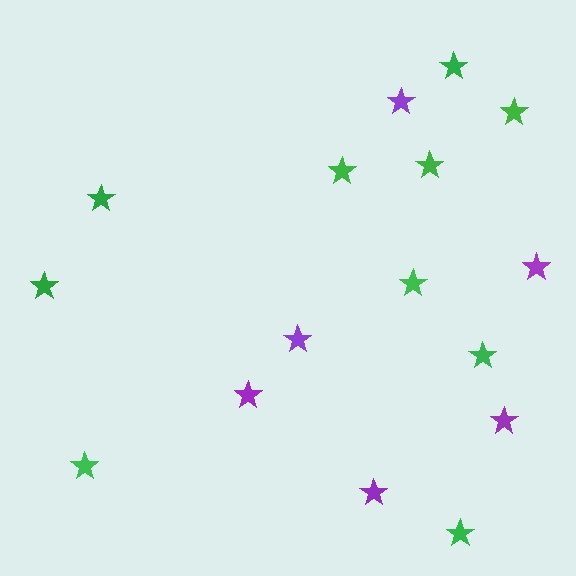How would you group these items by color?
There are 2 groups: one group of green stars (10) and one group of purple stars (6).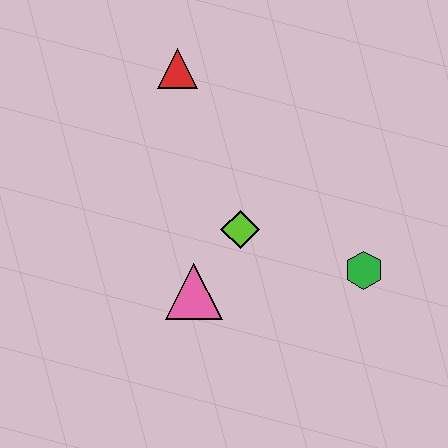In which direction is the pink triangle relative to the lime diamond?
The pink triangle is below the lime diamond.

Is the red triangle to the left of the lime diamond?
Yes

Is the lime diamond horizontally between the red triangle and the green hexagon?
Yes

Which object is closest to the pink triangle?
The lime diamond is closest to the pink triangle.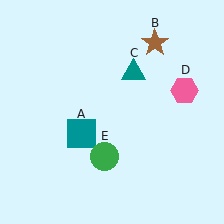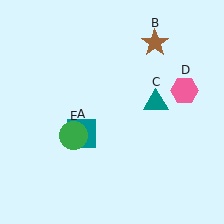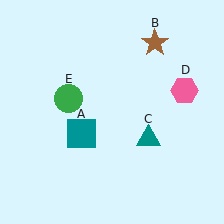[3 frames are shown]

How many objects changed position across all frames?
2 objects changed position: teal triangle (object C), green circle (object E).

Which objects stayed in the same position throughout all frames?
Teal square (object A) and brown star (object B) and pink hexagon (object D) remained stationary.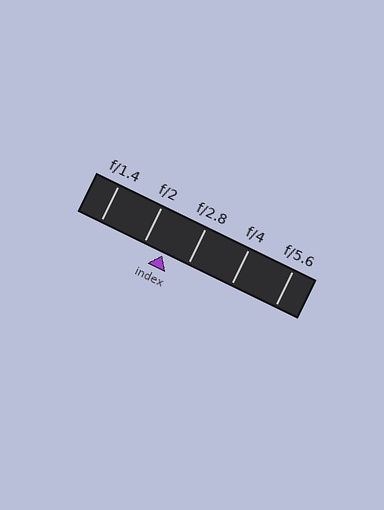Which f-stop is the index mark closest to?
The index mark is closest to f/2.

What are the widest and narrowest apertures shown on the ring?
The widest aperture shown is f/1.4 and the narrowest is f/5.6.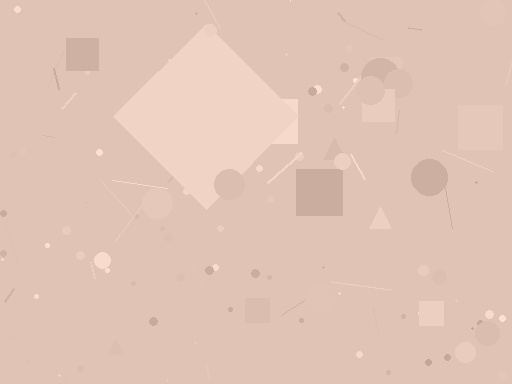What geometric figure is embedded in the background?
A diamond is embedded in the background.